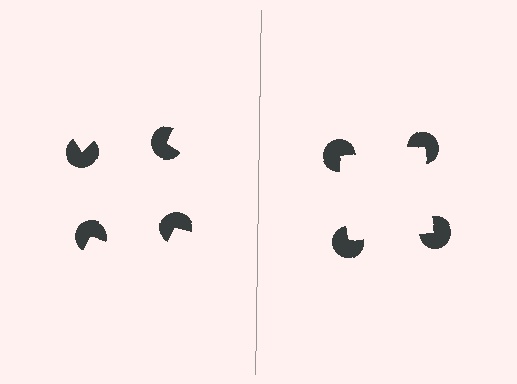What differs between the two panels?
The pac-man discs are positioned identically on both sides; only the wedge orientations differ. On the right they align to a square; on the left they are misaligned.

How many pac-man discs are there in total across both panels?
8 — 4 on each side.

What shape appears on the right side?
An illusory square.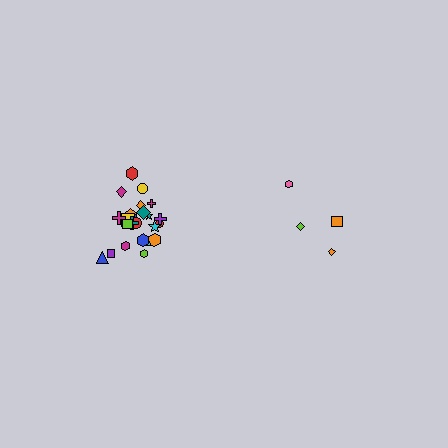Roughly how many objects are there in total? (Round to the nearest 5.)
Roughly 30 objects in total.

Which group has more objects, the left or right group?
The left group.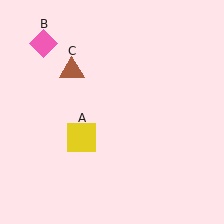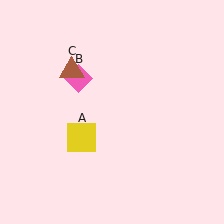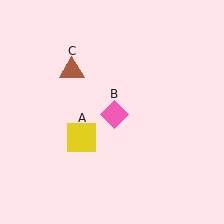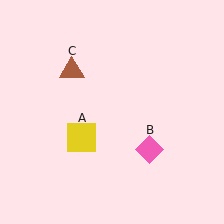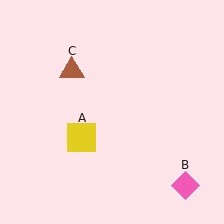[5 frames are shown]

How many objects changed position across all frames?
1 object changed position: pink diamond (object B).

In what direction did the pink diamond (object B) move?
The pink diamond (object B) moved down and to the right.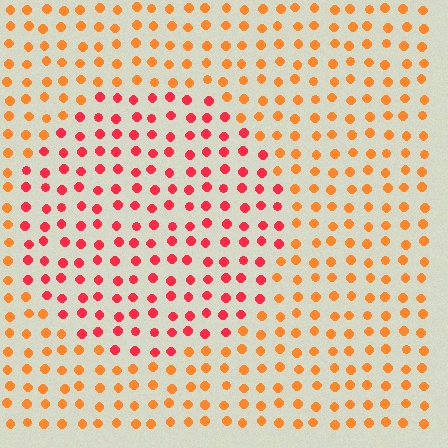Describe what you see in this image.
The image is filled with small orange elements in a uniform arrangement. A circle-shaped region is visible where the elements are tinted to a slightly different hue, forming a subtle color boundary.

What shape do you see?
I see a circle.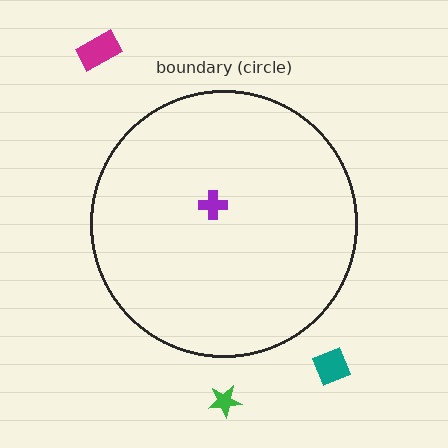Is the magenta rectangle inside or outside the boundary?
Outside.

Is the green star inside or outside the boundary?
Outside.